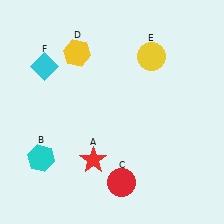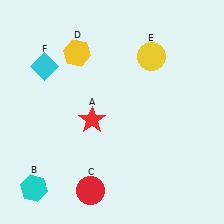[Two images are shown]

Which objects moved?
The objects that moved are: the red star (A), the cyan hexagon (B), the red circle (C).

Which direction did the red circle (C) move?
The red circle (C) moved left.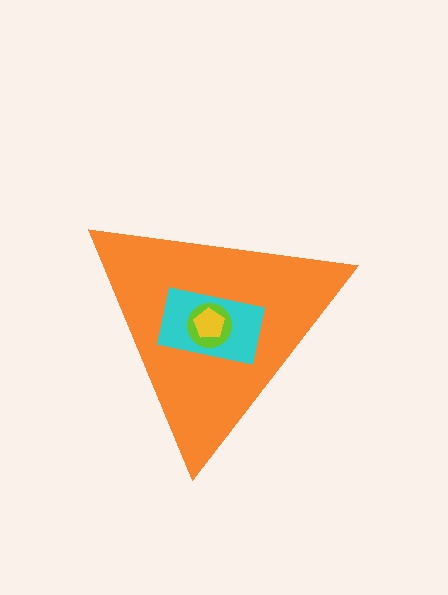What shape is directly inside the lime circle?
The yellow pentagon.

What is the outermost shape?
The orange triangle.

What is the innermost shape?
The yellow pentagon.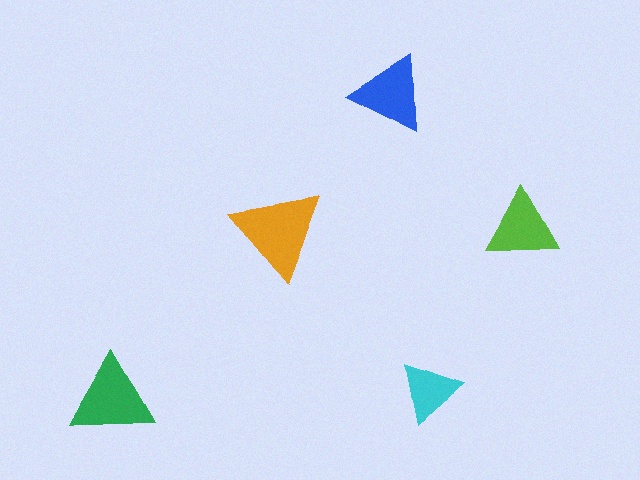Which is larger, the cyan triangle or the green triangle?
The green one.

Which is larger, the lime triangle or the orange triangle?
The orange one.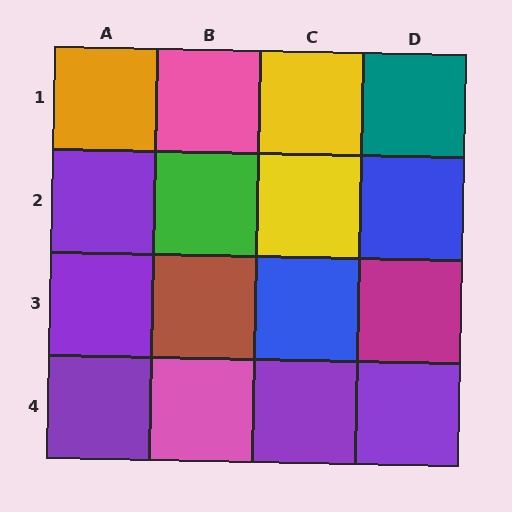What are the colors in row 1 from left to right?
Orange, pink, yellow, teal.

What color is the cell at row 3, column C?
Blue.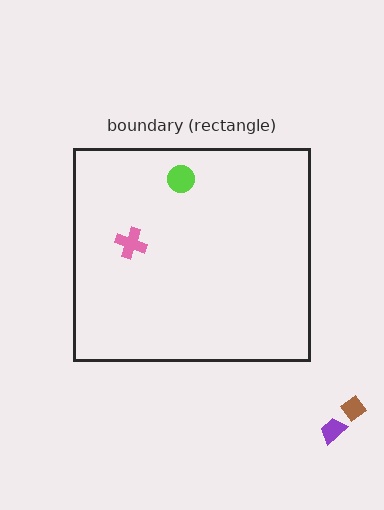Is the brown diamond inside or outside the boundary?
Outside.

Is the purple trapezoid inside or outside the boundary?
Outside.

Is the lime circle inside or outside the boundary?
Inside.